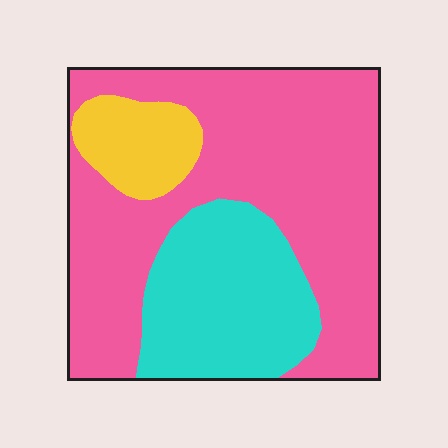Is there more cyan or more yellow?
Cyan.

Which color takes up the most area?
Pink, at roughly 65%.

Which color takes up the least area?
Yellow, at roughly 10%.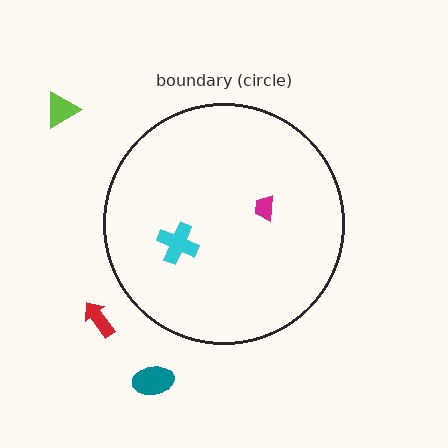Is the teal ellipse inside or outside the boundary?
Outside.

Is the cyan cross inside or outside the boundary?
Inside.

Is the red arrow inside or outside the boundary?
Outside.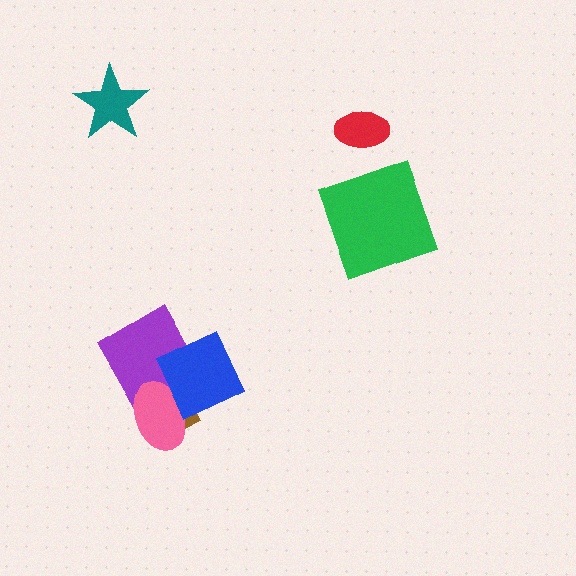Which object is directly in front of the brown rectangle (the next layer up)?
The purple square is directly in front of the brown rectangle.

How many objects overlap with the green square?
0 objects overlap with the green square.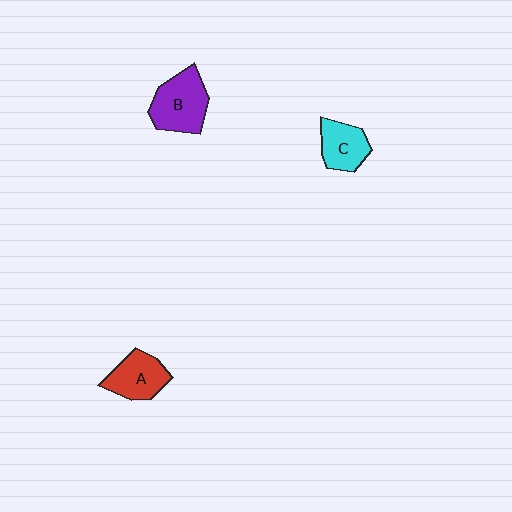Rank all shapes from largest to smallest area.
From largest to smallest: B (purple), A (red), C (cyan).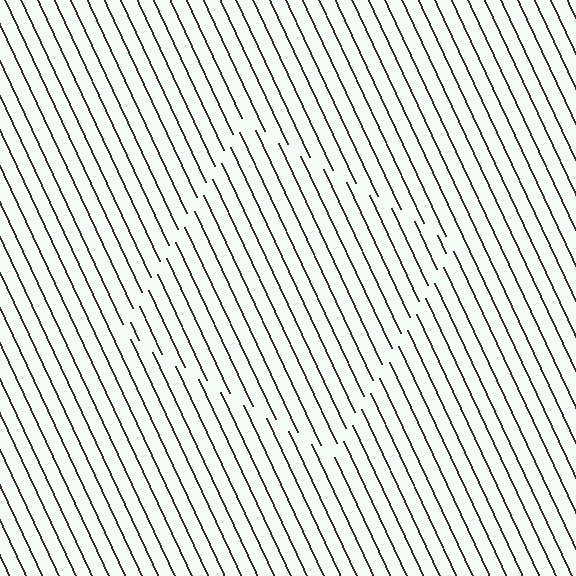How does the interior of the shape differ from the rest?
The interior of the shape contains the same grating, shifted by half a period — the contour is defined by the phase discontinuity where line-ends from the inner and outer gratings abut.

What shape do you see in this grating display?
An illusory square. The interior of the shape contains the same grating, shifted by half a period — the contour is defined by the phase discontinuity where line-ends from the inner and outer gratings abut.